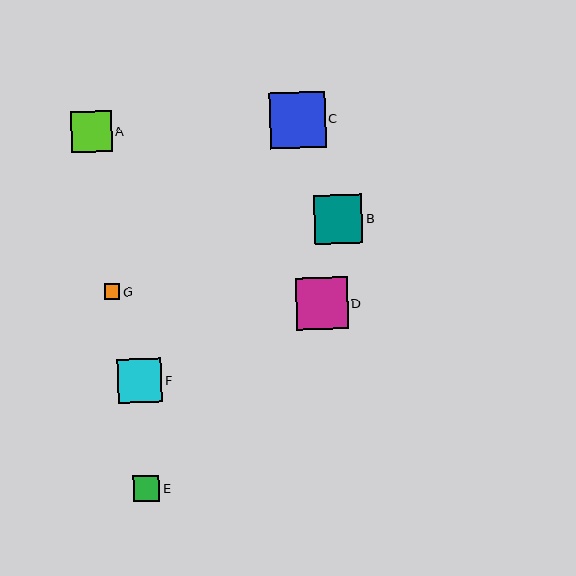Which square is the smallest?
Square G is the smallest with a size of approximately 16 pixels.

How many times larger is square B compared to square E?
Square B is approximately 1.8 times the size of square E.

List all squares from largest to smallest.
From largest to smallest: C, D, B, F, A, E, G.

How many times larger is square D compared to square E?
Square D is approximately 1.9 times the size of square E.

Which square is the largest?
Square C is the largest with a size of approximately 56 pixels.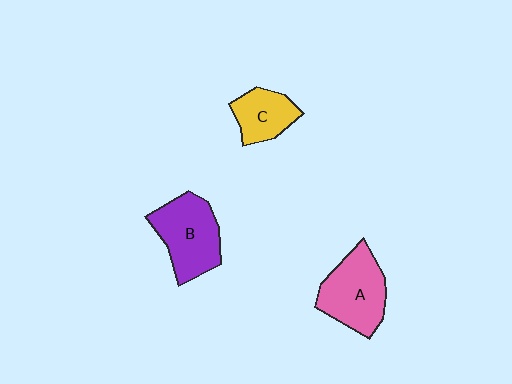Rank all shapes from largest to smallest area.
From largest to smallest: A (pink), B (purple), C (yellow).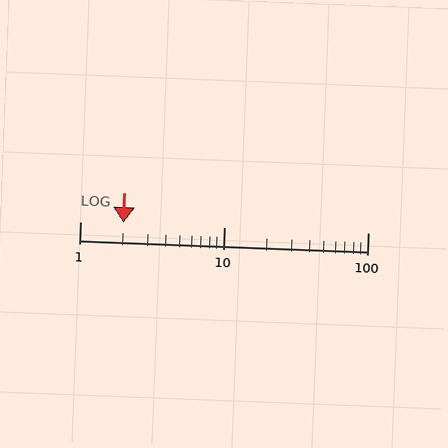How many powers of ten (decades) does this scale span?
The scale spans 2 decades, from 1 to 100.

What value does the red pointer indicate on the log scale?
The pointer indicates approximately 2.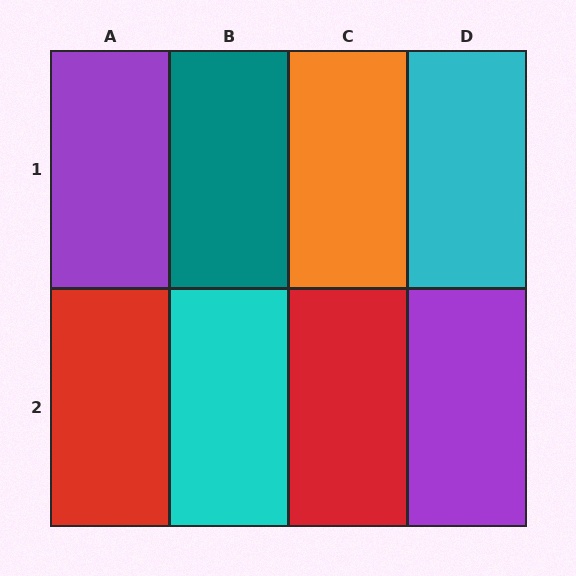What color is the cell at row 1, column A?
Purple.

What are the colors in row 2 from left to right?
Red, cyan, red, purple.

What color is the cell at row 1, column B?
Teal.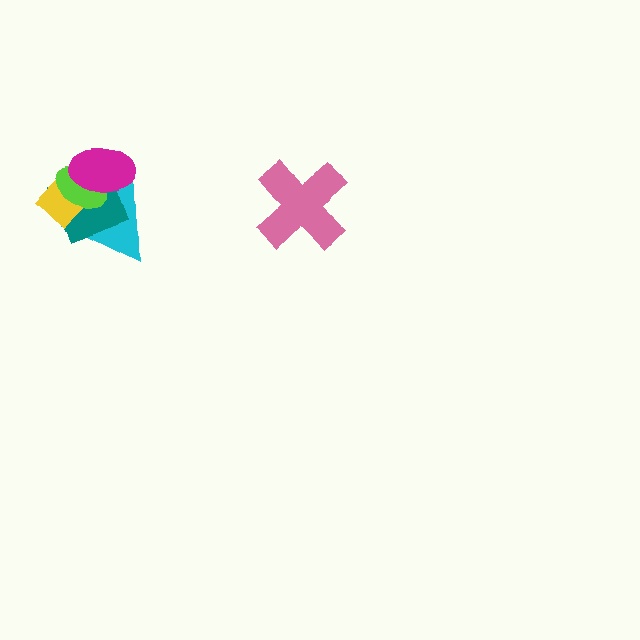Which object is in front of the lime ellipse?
The magenta ellipse is in front of the lime ellipse.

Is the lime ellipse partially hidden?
Yes, it is partially covered by another shape.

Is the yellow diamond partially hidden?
Yes, it is partially covered by another shape.